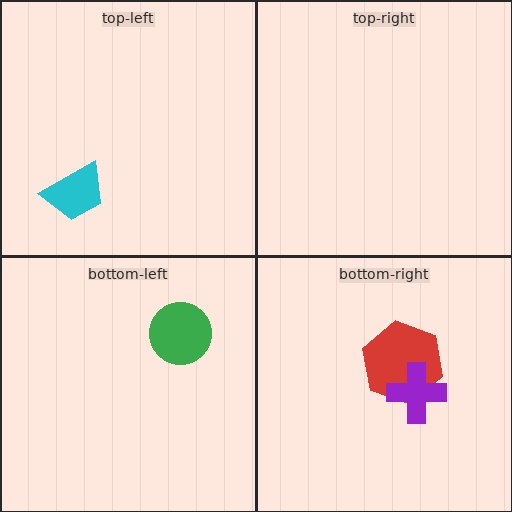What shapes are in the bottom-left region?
The green circle.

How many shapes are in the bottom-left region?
1.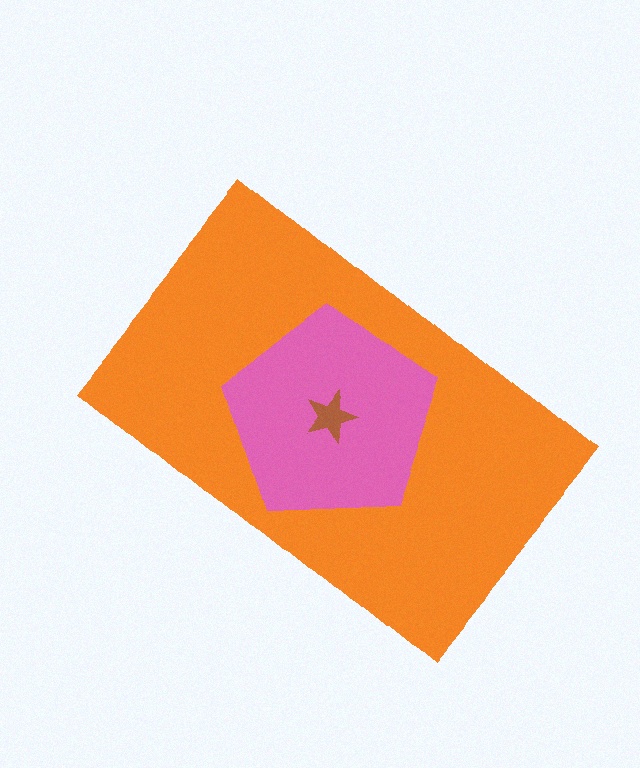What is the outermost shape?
The orange rectangle.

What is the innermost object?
The brown star.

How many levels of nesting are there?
3.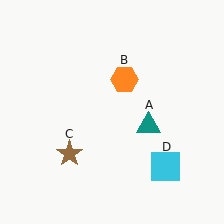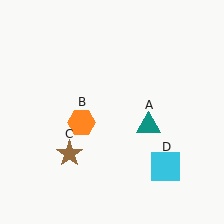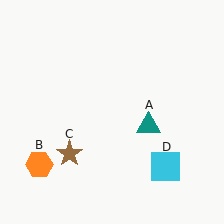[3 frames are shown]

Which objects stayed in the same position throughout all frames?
Teal triangle (object A) and brown star (object C) and cyan square (object D) remained stationary.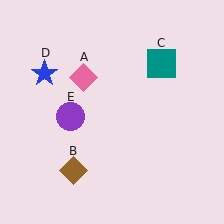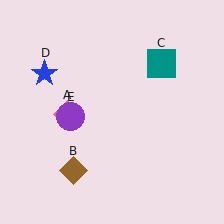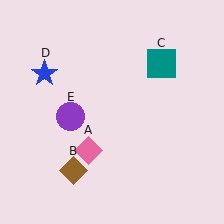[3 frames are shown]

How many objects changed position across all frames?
1 object changed position: pink diamond (object A).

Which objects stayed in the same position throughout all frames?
Brown diamond (object B) and teal square (object C) and blue star (object D) and purple circle (object E) remained stationary.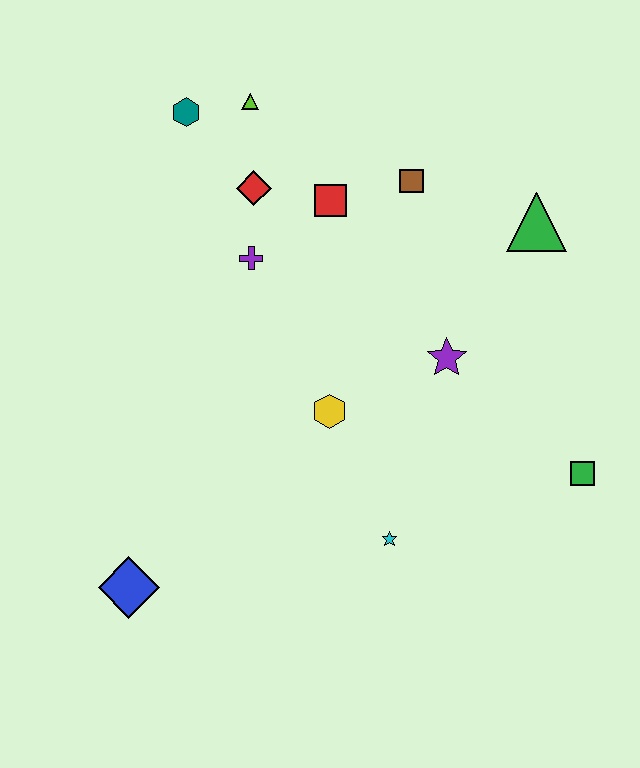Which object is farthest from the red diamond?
The green square is farthest from the red diamond.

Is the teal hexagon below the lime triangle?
Yes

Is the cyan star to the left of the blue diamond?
No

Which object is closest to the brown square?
The red square is closest to the brown square.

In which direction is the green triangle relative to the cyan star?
The green triangle is above the cyan star.